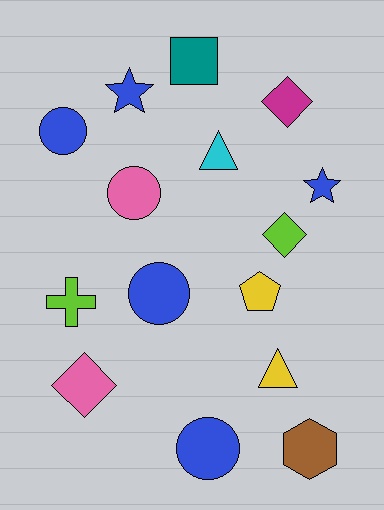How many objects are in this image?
There are 15 objects.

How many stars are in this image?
There are 2 stars.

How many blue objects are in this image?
There are 5 blue objects.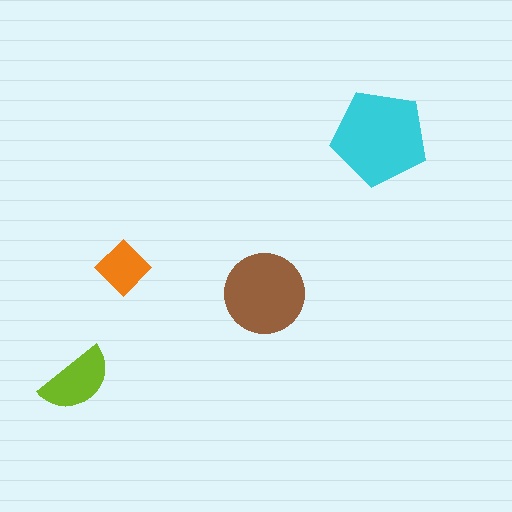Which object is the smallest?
The orange diamond.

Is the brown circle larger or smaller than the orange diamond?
Larger.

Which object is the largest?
The cyan pentagon.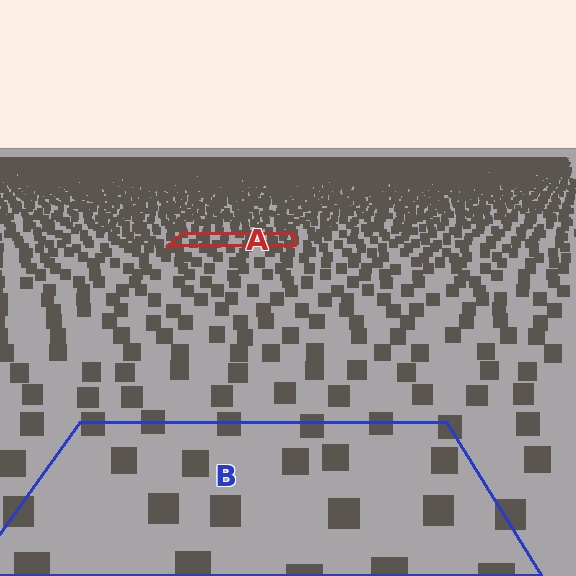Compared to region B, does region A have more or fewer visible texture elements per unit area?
Region A has more texture elements per unit area — they are packed more densely because it is farther away.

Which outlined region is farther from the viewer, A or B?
Region A is farther from the viewer — the texture elements inside it appear smaller and more densely packed.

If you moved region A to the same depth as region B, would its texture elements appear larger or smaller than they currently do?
They would appear larger. At a closer depth, the same texture elements are projected at a bigger on-screen size.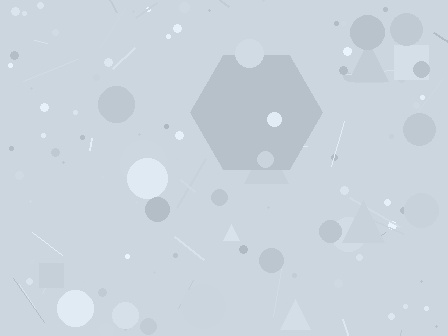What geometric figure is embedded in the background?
A hexagon is embedded in the background.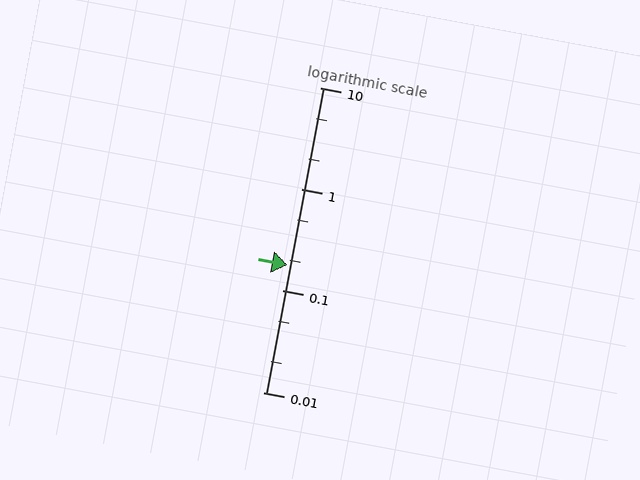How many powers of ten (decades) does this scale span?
The scale spans 3 decades, from 0.01 to 10.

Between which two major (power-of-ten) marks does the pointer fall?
The pointer is between 0.1 and 1.